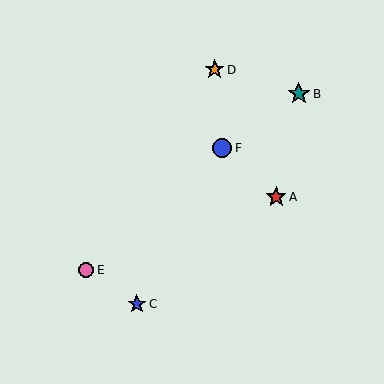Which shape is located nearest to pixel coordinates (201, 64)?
The orange star (labeled D) at (215, 70) is nearest to that location.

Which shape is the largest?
The teal star (labeled B) is the largest.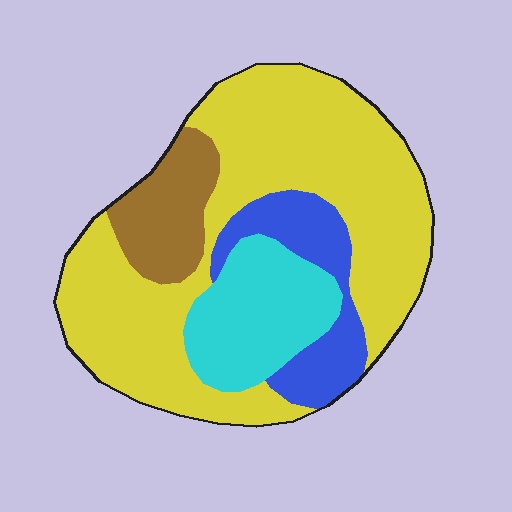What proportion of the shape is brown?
Brown takes up about one eighth (1/8) of the shape.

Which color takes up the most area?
Yellow, at roughly 60%.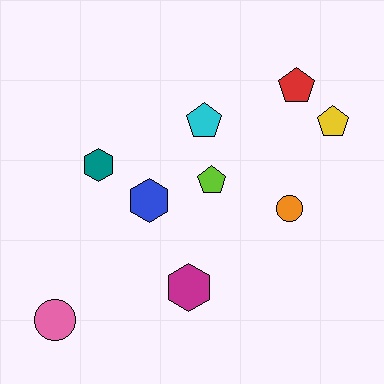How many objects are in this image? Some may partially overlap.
There are 9 objects.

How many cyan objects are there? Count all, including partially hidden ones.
There is 1 cyan object.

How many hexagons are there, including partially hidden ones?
There are 3 hexagons.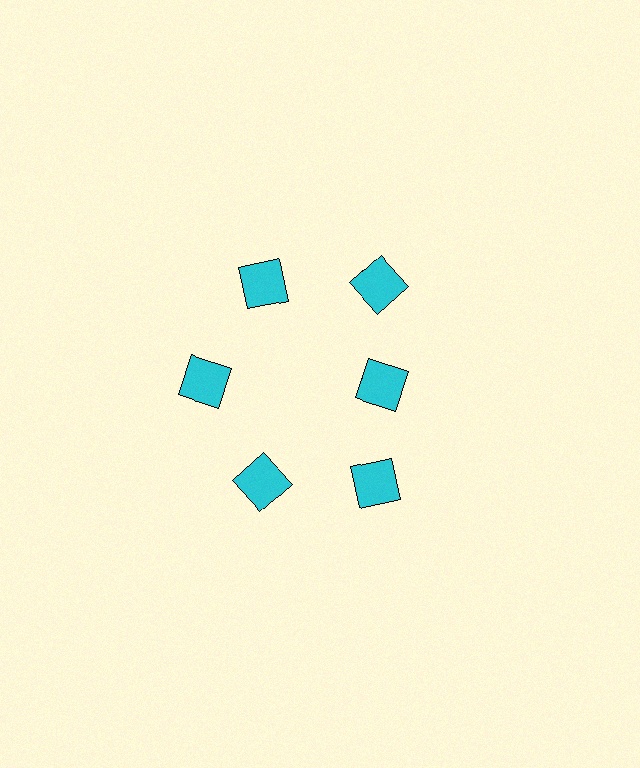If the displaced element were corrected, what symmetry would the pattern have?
It would have 6-fold rotational symmetry — the pattern would map onto itself every 60 degrees.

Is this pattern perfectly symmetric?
No. The 6 cyan squares are arranged in a ring, but one element near the 3 o'clock position is pulled inward toward the center, breaking the 6-fold rotational symmetry.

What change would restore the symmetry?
The symmetry would be restored by moving it outward, back onto the ring so that all 6 squares sit at equal angles and equal distance from the center.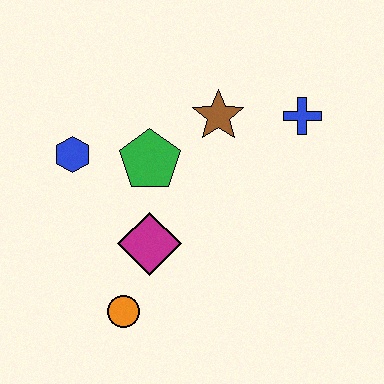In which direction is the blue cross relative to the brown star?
The blue cross is to the right of the brown star.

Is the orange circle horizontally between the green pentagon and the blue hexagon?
Yes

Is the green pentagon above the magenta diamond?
Yes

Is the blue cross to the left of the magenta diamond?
No